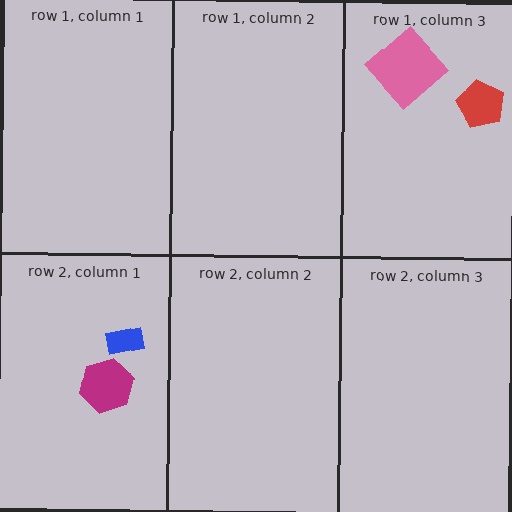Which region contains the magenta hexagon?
The row 2, column 1 region.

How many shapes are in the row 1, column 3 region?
2.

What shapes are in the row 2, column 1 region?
The magenta hexagon, the blue rectangle.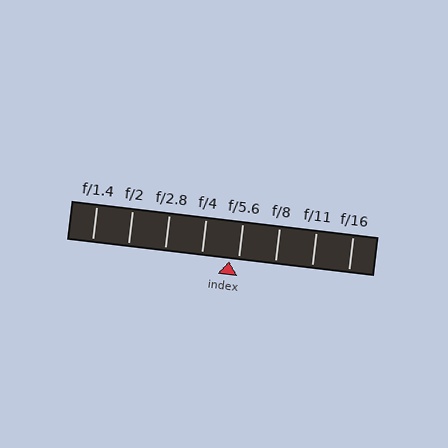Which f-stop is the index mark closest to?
The index mark is closest to f/5.6.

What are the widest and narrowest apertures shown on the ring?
The widest aperture shown is f/1.4 and the narrowest is f/16.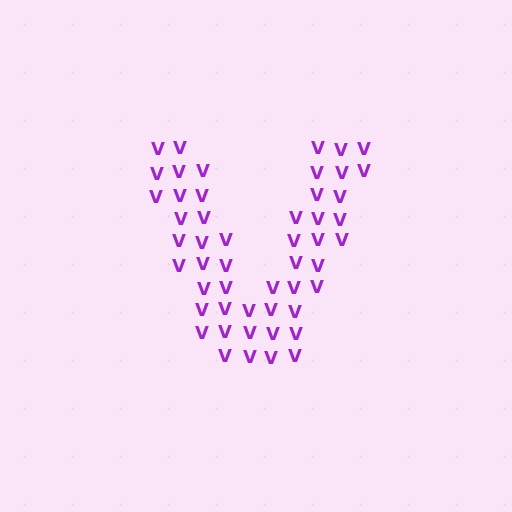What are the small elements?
The small elements are letter V's.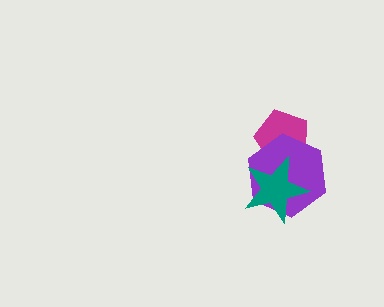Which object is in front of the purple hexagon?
The teal star is in front of the purple hexagon.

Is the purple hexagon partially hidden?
Yes, it is partially covered by another shape.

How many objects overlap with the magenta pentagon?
2 objects overlap with the magenta pentagon.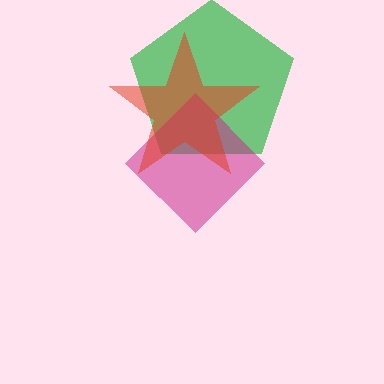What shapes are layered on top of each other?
The layered shapes are: a green pentagon, a magenta diamond, a red star.